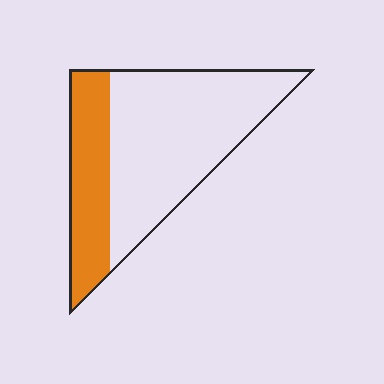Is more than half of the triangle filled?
No.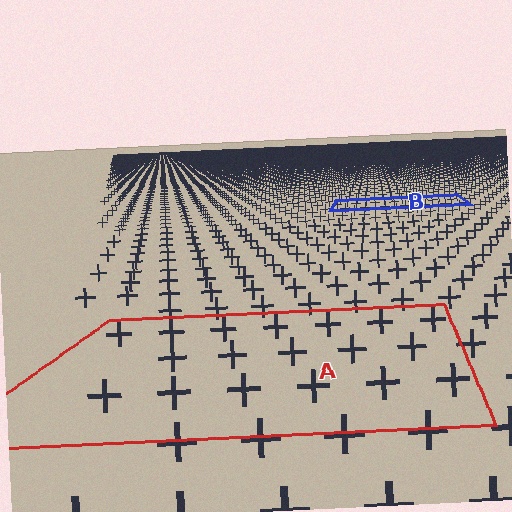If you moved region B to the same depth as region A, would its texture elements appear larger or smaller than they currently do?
They would appear larger. At a closer depth, the same texture elements are projected at a bigger on-screen size.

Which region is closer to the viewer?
Region A is closer. The texture elements there are larger and more spread out.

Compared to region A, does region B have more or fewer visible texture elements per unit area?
Region B has more texture elements per unit area — they are packed more densely because it is farther away.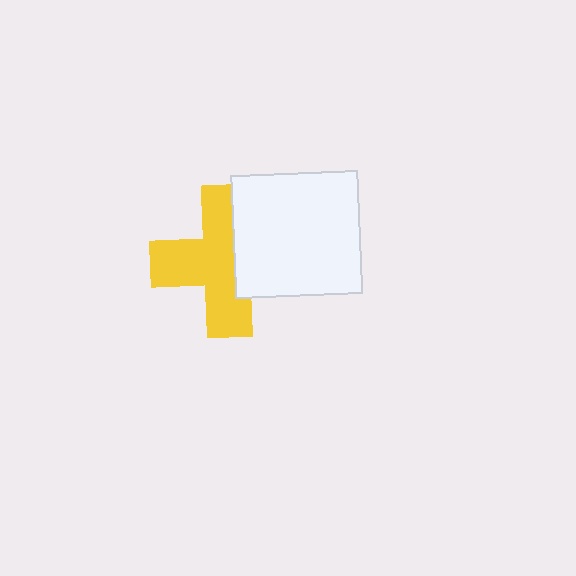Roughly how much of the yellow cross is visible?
About half of it is visible (roughly 64%).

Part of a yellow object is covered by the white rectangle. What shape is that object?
It is a cross.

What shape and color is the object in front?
The object in front is a white rectangle.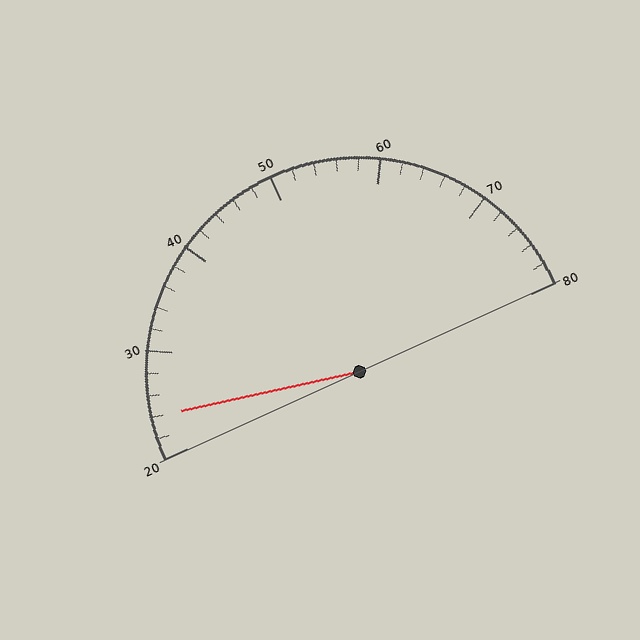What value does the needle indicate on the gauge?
The needle indicates approximately 24.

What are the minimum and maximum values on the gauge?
The gauge ranges from 20 to 80.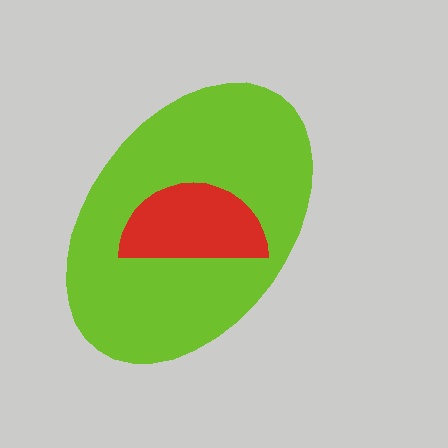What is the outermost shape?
The lime ellipse.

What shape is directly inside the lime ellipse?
The red semicircle.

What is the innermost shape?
The red semicircle.